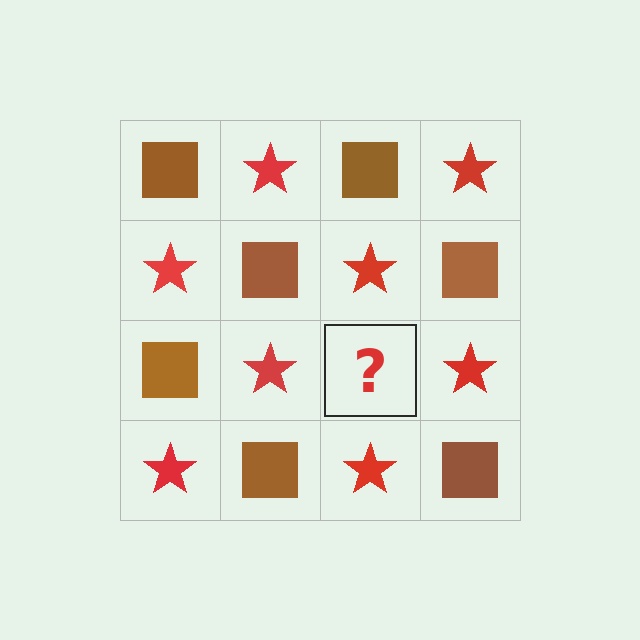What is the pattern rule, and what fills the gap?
The rule is that it alternates brown square and red star in a checkerboard pattern. The gap should be filled with a brown square.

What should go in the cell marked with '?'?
The missing cell should contain a brown square.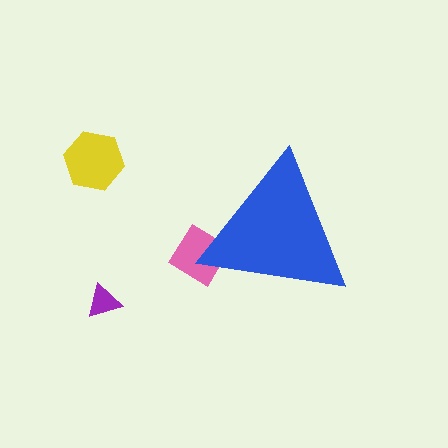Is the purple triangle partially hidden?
No, the purple triangle is fully visible.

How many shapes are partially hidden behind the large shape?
1 shape is partially hidden.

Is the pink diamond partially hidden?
Yes, the pink diamond is partially hidden behind the blue triangle.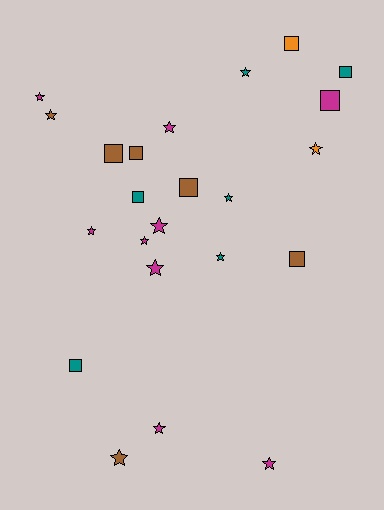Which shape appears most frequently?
Star, with 14 objects.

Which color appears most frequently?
Magenta, with 9 objects.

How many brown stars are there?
There are 2 brown stars.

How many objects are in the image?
There are 23 objects.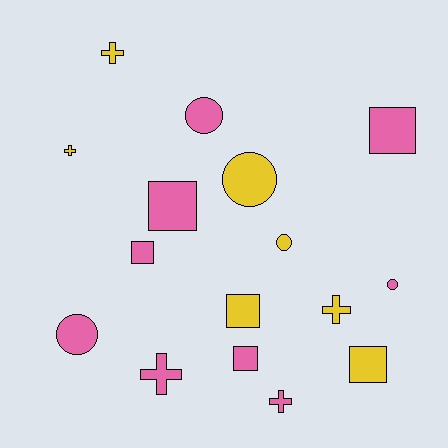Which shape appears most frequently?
Square, with 6 objects.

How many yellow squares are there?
There are 2 yellow squares.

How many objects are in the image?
There are 16 objects.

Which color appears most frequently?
Pink, with 9 objects.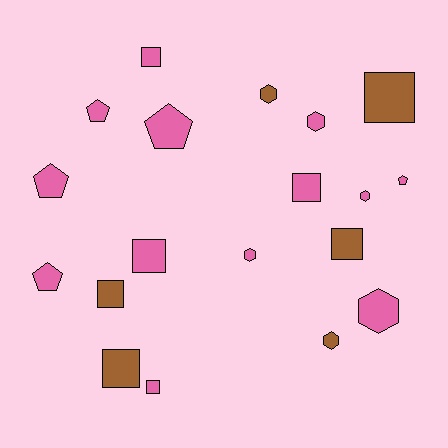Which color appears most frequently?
Pink, with 13 objects.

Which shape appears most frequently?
Square, with 8 objects.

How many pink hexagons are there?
There are 4 pink hexagons.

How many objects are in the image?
There are 19 objects.